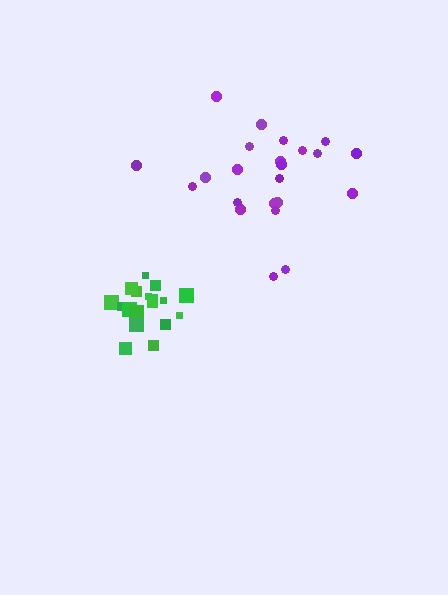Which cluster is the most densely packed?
Green.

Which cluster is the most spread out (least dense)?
Purple.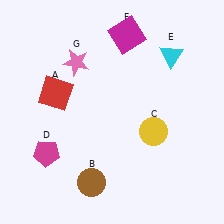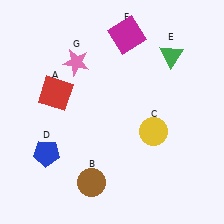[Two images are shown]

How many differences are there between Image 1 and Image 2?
There are 2 differences between the two images.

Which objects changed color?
D changed from magenta to blue. E changed from cyan to green.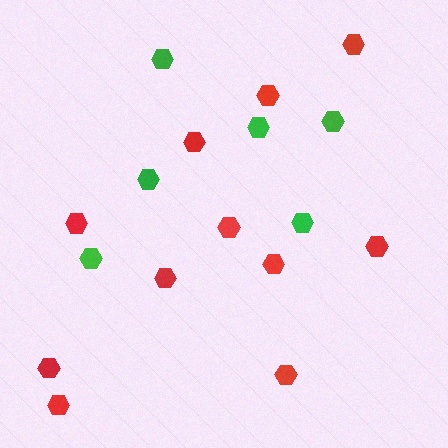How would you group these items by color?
There are 2 groups: one group of red hexagons (11) and one group of green hexagons (6).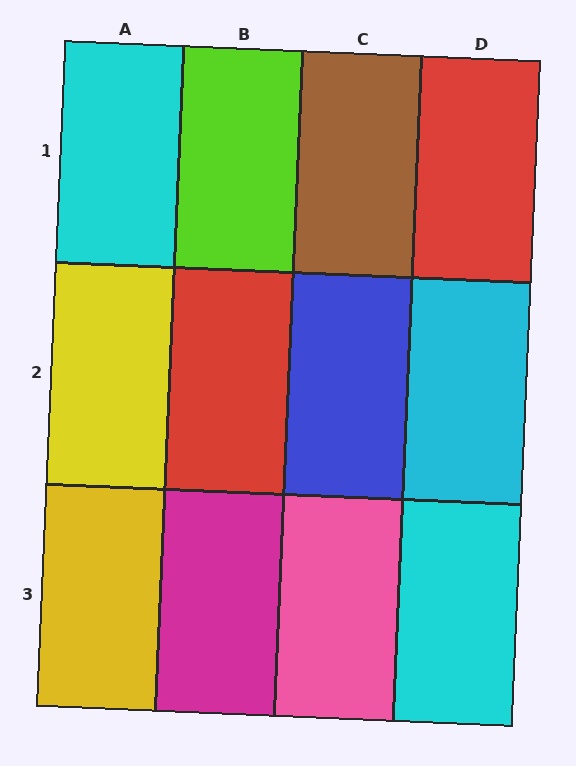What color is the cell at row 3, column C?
Pink.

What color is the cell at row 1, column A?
Cyan.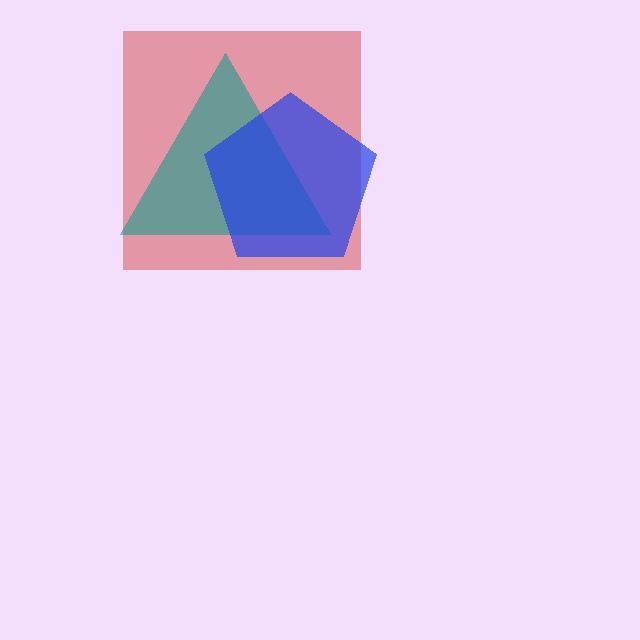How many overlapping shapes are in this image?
There are 3 overlapping shapes in the image.